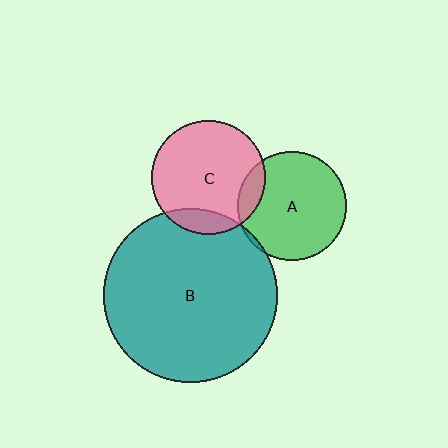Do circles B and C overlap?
Yes.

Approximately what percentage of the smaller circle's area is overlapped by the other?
Approximately 15%.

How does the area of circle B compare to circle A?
Approximately 2.6 times.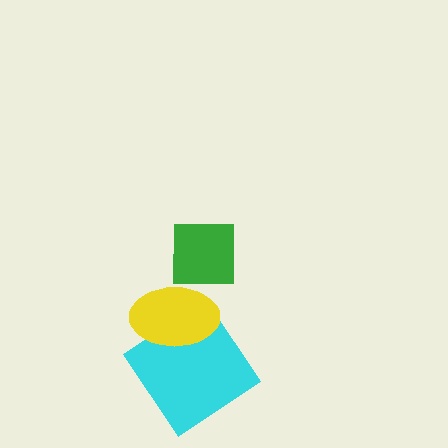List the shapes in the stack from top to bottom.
From top to bottom: the green square, the yellow ellipse, the cyan diamond.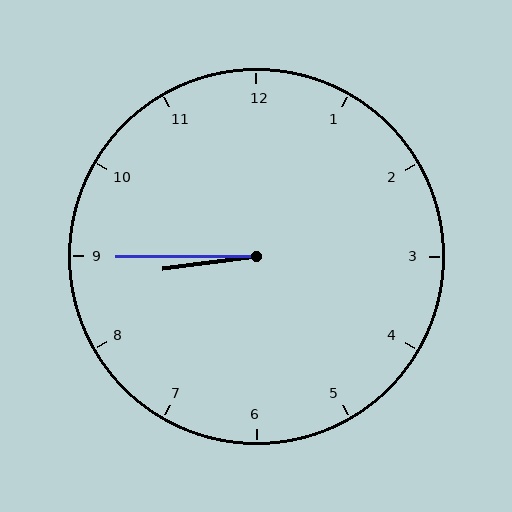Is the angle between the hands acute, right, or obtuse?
It is acute.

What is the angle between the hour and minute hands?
Approximately 8 degrees.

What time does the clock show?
8:45.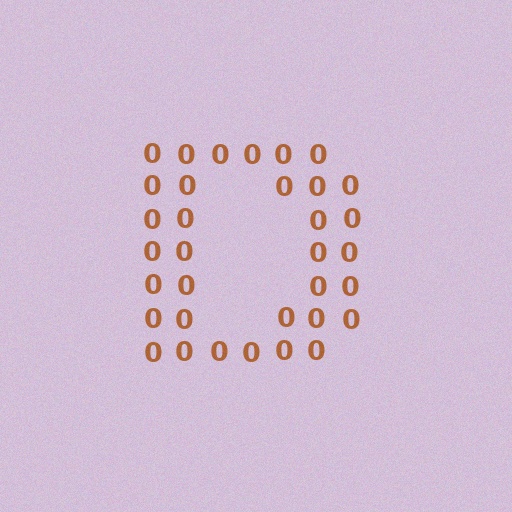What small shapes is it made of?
It is made of small digit 0's.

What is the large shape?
The large shape is the letter D.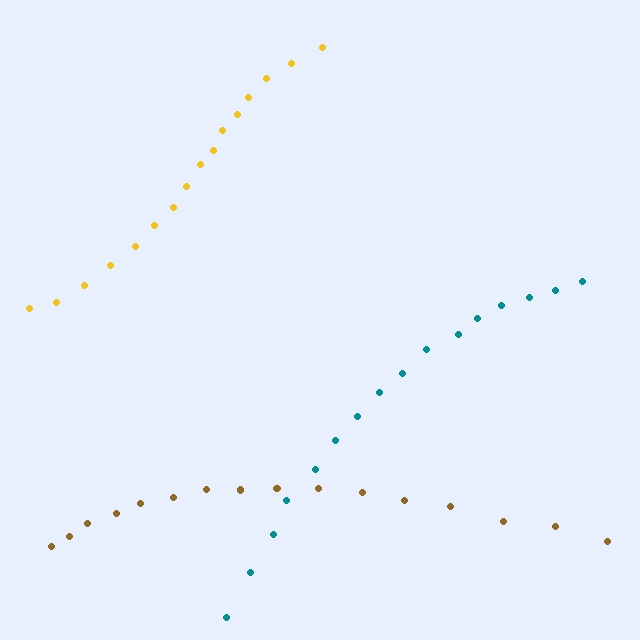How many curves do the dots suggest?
There are 3 distinct paths.